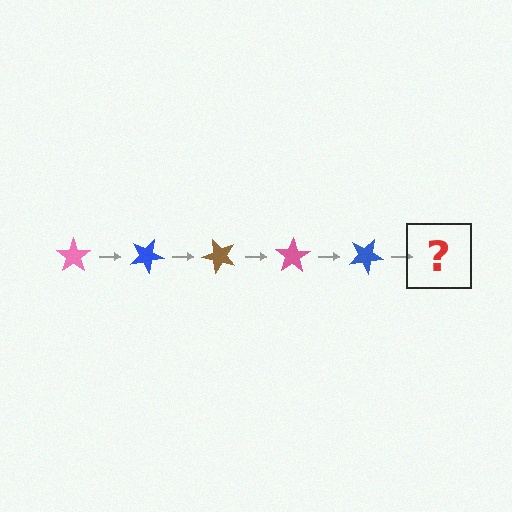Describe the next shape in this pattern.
It should be a brown star, rotated 125 degrees from the start.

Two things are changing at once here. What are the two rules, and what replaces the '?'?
The two rules are that it rotates 25 degrees each step and the color cycles through pink, blue, and brown. The '?' should be a brown star, rotated 125 degrees from the start.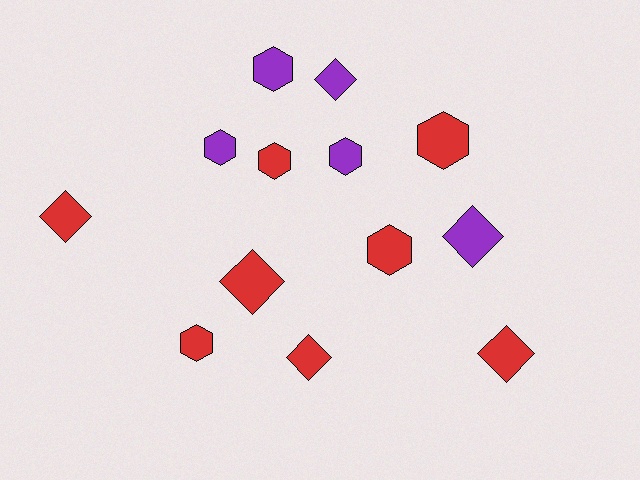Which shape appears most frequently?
Hexagon, with 7 objects.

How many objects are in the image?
There are 13 objects.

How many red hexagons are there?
There are 4 red hexagons.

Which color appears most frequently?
Red, with 8 objects.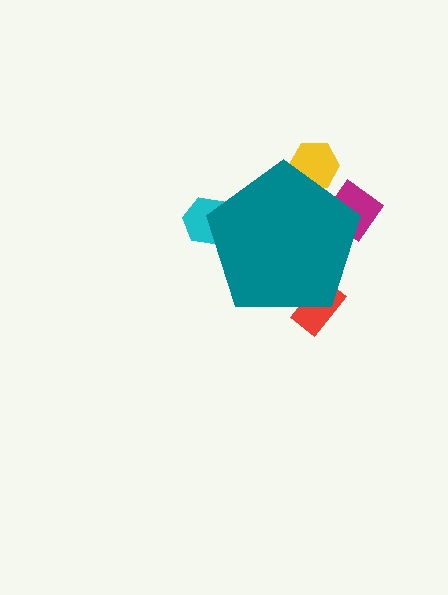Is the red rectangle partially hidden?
Yes, the red rectangle is partially hidden behind the teal pentagon.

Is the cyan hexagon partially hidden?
Yes, the cyan hexagon is partially hidden behind the teal pentagon.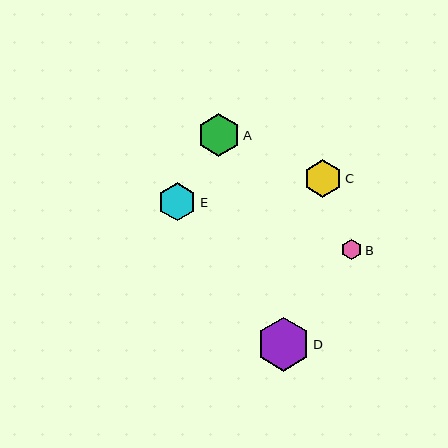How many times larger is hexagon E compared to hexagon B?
Hexagon E is approximately 1.9 times the size of hexagon B.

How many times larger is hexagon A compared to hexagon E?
Hexagon A is approximately 1.1 times the size of hexagon E.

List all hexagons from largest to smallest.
From largest to smallest: D, A, E, C, B.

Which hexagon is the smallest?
Hexagon B is the smallest with a size of approximately 20 pixels.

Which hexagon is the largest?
Hexagon D is the largest with a size of approximately 54 pixels.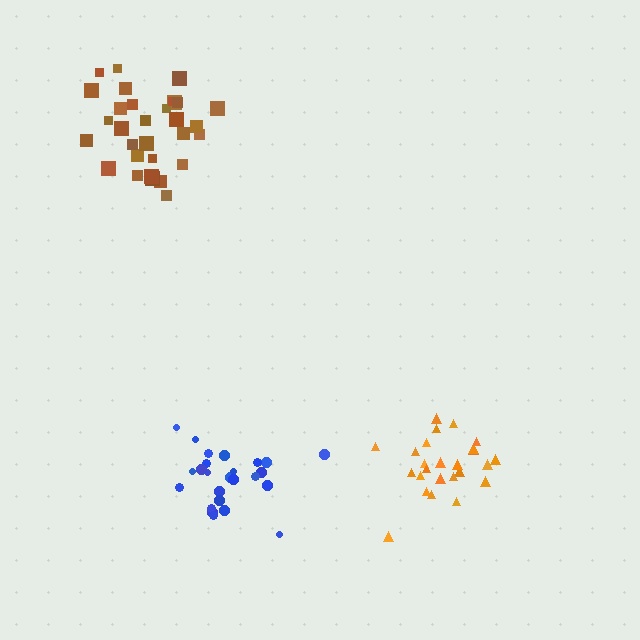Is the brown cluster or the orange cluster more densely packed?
Brown.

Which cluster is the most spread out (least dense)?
Blue.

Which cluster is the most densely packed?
Brown.